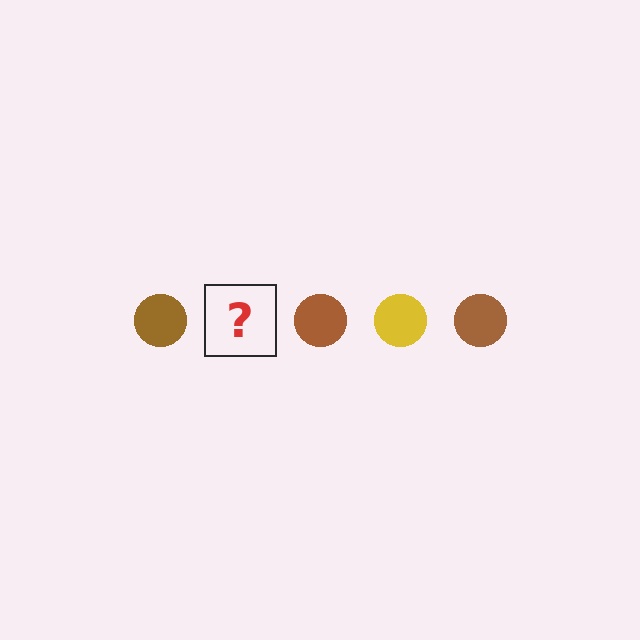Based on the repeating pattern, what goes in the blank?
The blank should be a yellow circle.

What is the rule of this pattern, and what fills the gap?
The rule is that the pattern cycles through brown, yellow circles. The gap should be filled with a yellow circle.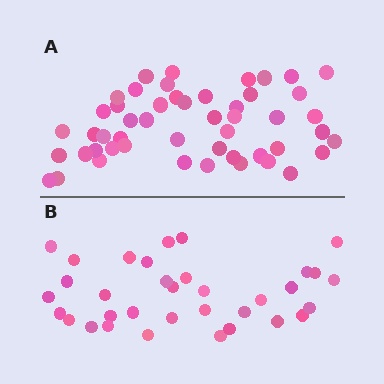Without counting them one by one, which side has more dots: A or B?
Region A (the top region) has more dots.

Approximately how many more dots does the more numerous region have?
Region A has approximately 15 more dots than region B.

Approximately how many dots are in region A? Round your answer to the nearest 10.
About 50 dots.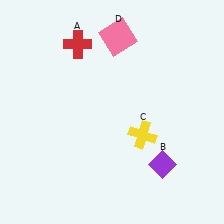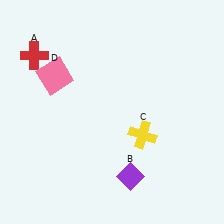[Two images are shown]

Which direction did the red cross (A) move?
The red cross (A) moved left.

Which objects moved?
The objects that moved are: the red cross (A), the purple diamond (B), the pink square (D).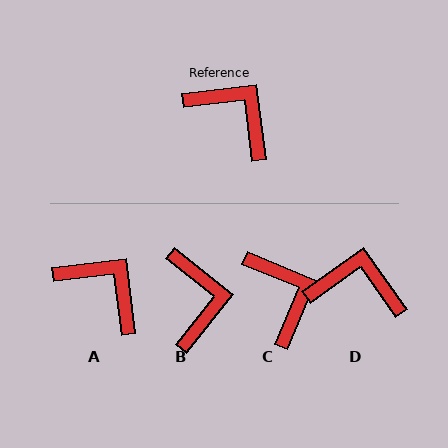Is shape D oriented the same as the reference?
No, it is off by about 28 degrees.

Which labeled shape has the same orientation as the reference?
A.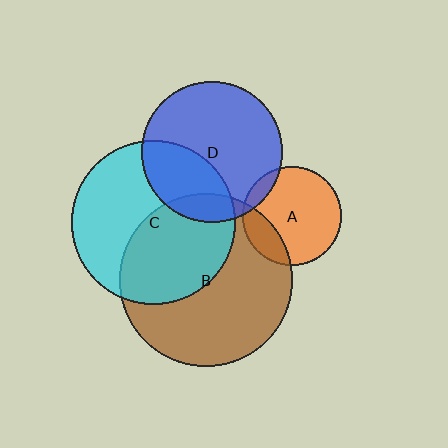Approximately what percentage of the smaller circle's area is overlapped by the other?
Approximately 10%.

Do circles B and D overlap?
Yes.